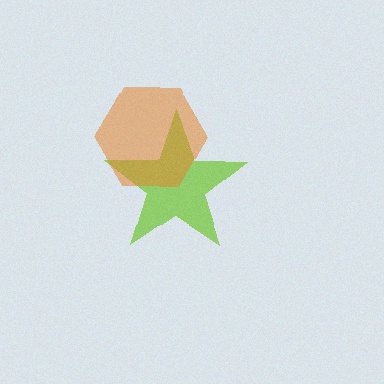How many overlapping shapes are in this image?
There are 2 overlapping shapes in the image.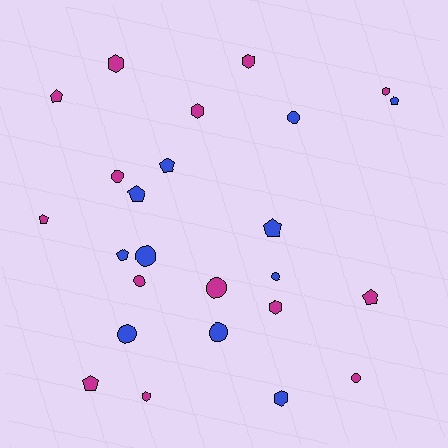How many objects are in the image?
There are 25 objects.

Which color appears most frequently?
Magenta, with 14 objects.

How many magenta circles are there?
There are 4 magenta circles.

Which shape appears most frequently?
Circle, with 9 objects.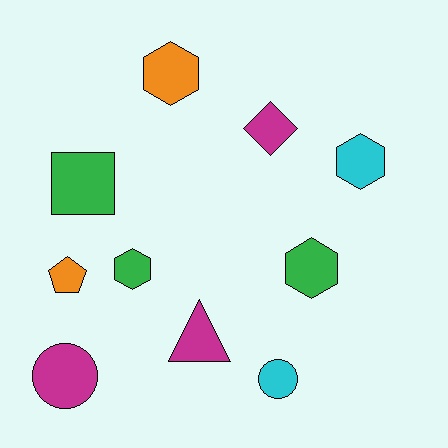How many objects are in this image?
There are 10 objects.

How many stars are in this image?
There are no stars.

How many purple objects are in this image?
There are no purple objects.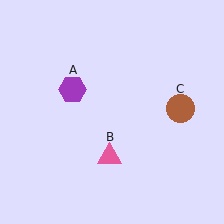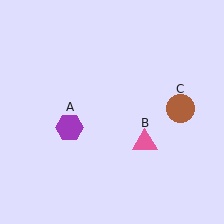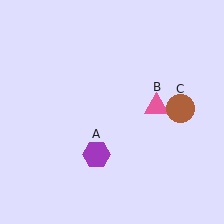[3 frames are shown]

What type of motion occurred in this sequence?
The purple hexagon (object A), pink triangle (object B) rotated counterclockwise around the center of the scene.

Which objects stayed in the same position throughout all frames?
Brown circle (object C) remained stationary.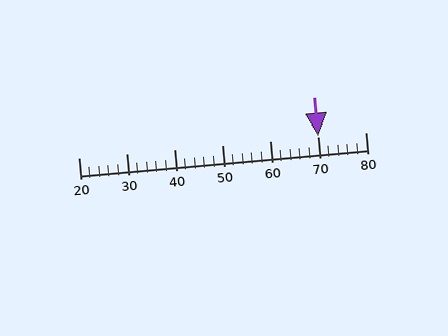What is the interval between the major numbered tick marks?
The major tick marks are spaced 10 units apart.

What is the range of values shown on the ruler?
The ruler shows values from 20 to 80.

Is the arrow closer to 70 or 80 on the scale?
The arrow is closer to 70.